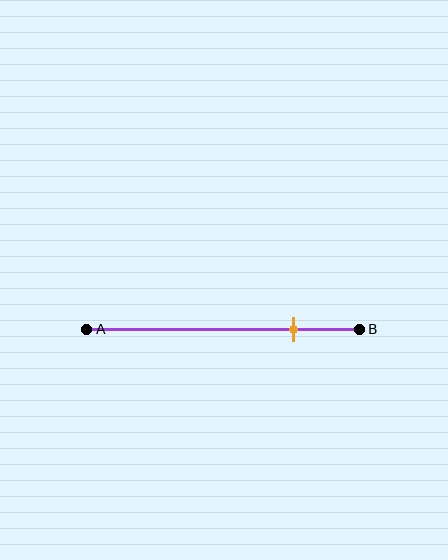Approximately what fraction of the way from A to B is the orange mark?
The orange mark is approximately 75% of the way from A to B.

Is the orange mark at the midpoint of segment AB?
No, the mark is at about 75% from A, not at the 50% midpoint.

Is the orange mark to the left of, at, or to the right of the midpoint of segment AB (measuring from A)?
The orange mark is to the right of the midpoint of segment AB.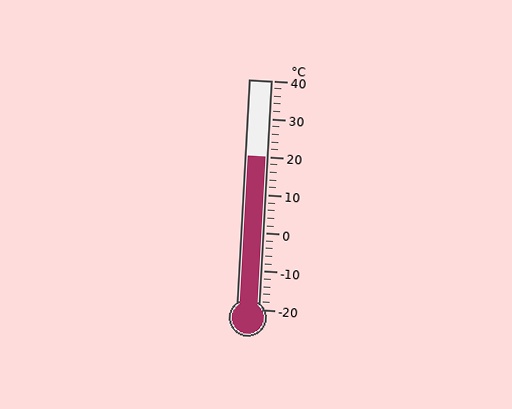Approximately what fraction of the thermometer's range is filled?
The thermometer is filled to approximately 65% of its range.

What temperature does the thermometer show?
The thermometer shows approximately 20°C.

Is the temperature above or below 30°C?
The temperature is below 30°C.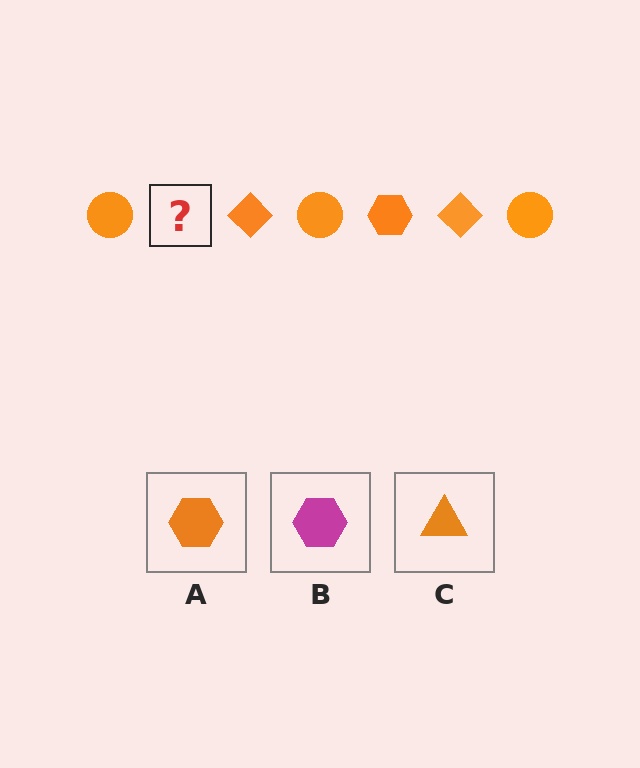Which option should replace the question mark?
Option A.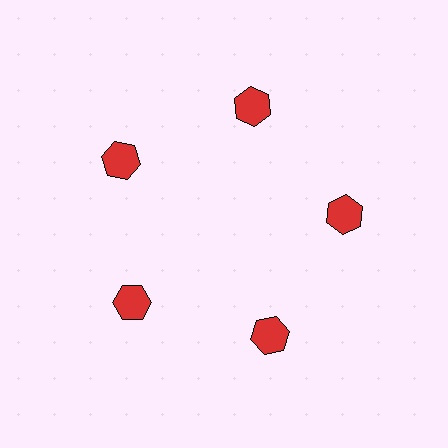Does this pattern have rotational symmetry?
Yes, this pattern has 5-fold rotational symmetry. It looks the same after rotating 72 degrees around the center.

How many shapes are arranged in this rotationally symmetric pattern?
There are 5 shapes, arranged in 5 groups of 1.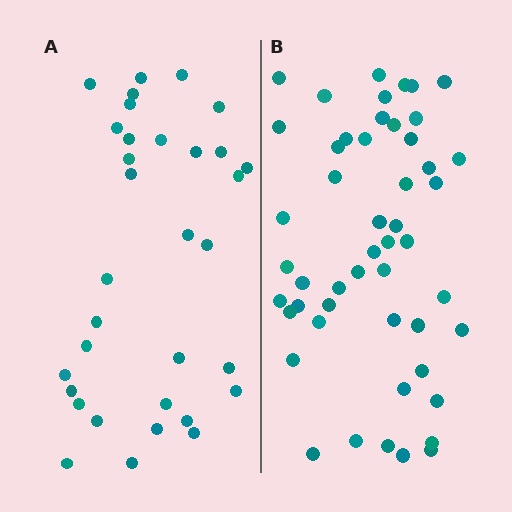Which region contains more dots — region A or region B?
Region B (the right region) has more dots.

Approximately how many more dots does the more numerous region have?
Region B has approximately 15 more dots than region A.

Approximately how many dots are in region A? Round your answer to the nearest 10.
About 30 dots. (The exact count is 33, which rounds to 30.)